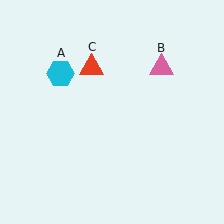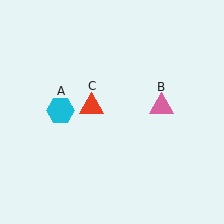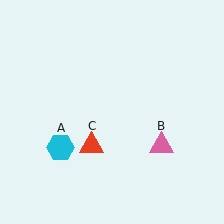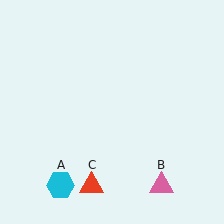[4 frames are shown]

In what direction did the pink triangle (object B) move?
The pink triangle (object B) moved down.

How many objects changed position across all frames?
3 objects changed position: cyan hexagon (object A), pink triangle (object B), red triangle (object C).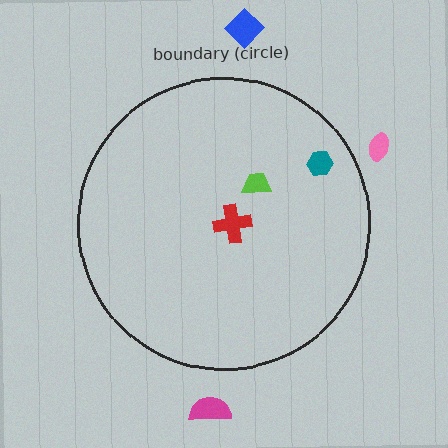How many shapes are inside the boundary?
3 inside, 3 outside.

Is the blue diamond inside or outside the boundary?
Outside.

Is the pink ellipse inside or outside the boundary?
Outside.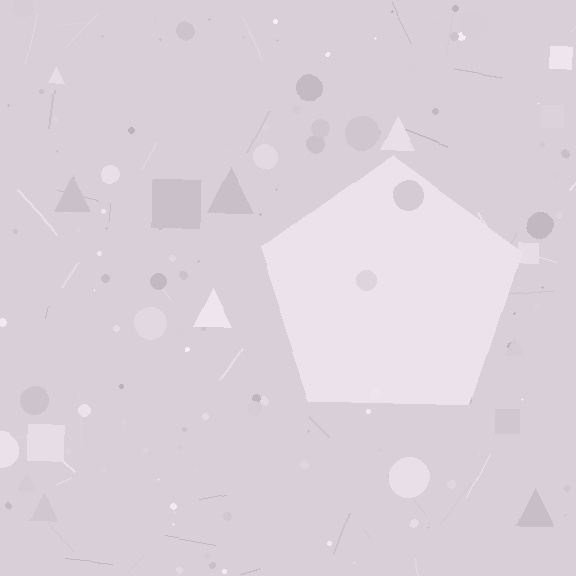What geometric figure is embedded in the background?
A pentagon is embedded in the background.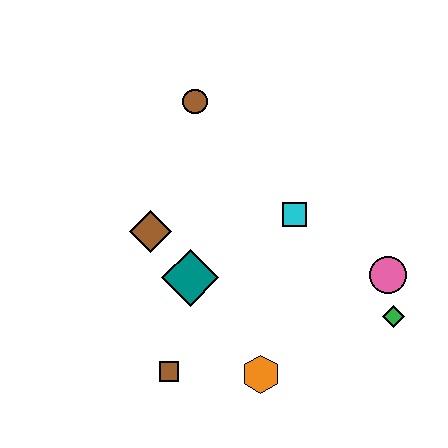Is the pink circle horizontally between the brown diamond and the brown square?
No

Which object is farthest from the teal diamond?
The green diamond is farthest from the teal diamond.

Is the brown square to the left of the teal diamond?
Yes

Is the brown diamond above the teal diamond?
Yes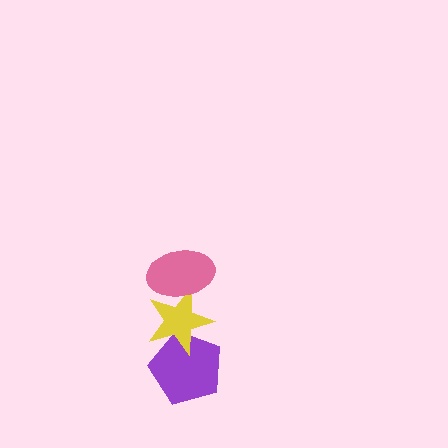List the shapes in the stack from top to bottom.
From top to bottom: the pink ellipse, the yellow star, the purple pentagon.